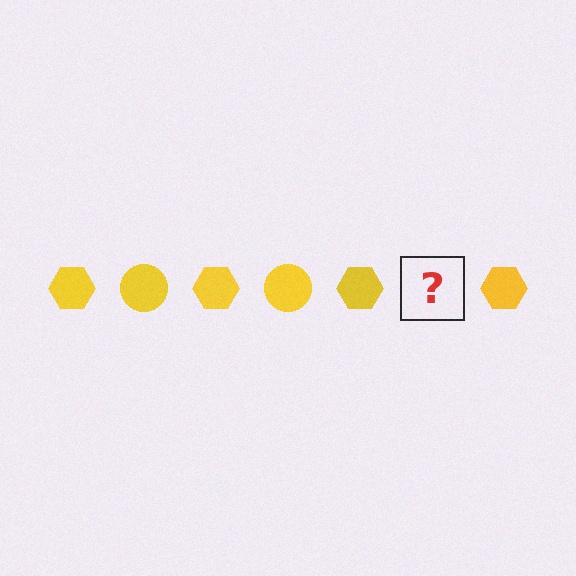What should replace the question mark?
The question mark should be replaced with a yellow circle.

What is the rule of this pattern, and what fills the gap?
The rule is that the pattern cycles through hexagon, circle shapes in yellow. The gap should be filled with a yellow circle.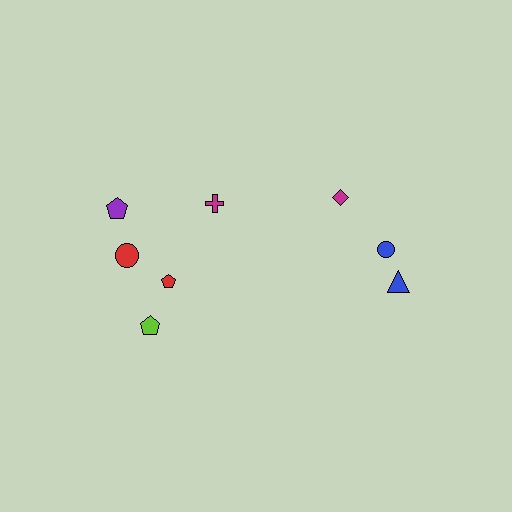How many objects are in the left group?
There are 5 objects.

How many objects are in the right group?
There are 3 objects.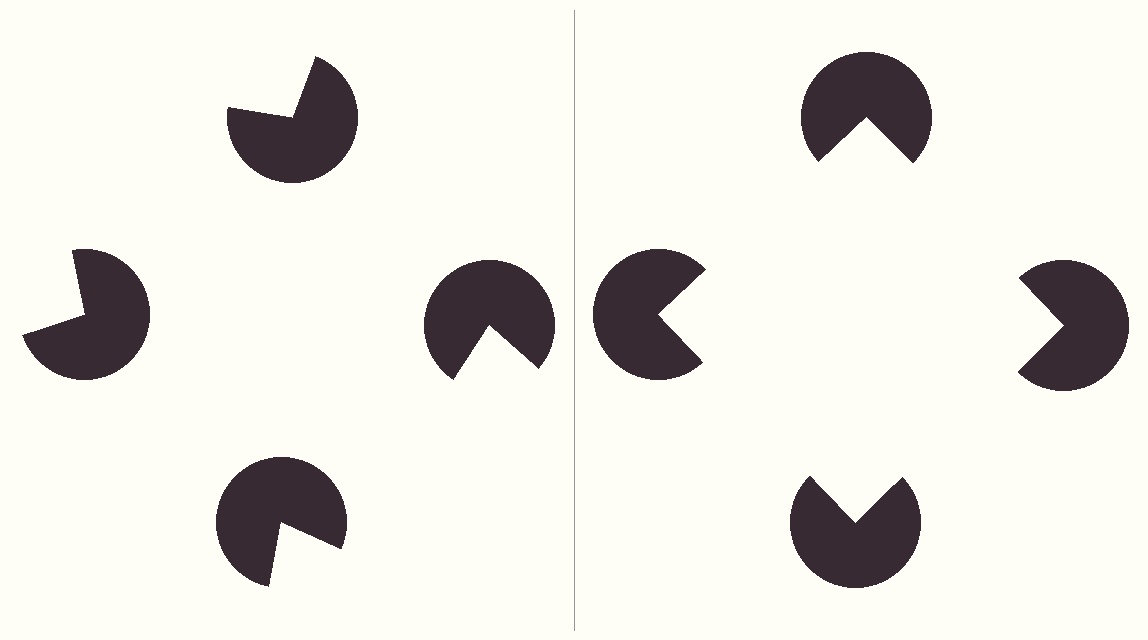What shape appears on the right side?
An illusory square.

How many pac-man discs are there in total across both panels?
8 — 4 on each side.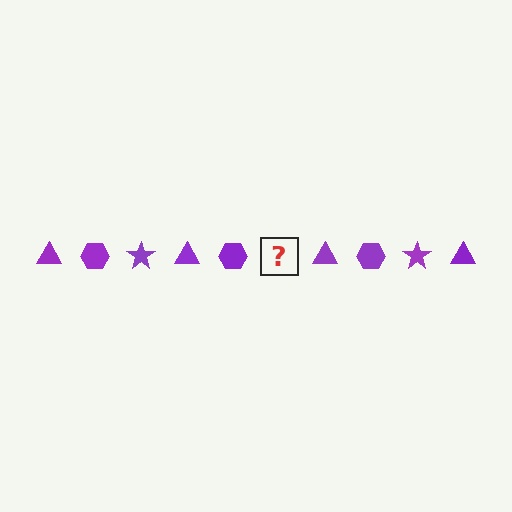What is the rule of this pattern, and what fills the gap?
The rule is that the pattern cycles through triangle, hexagon, star shapes in purple. The gap should be filled with a purple star.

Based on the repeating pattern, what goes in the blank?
The blank should be a purple star.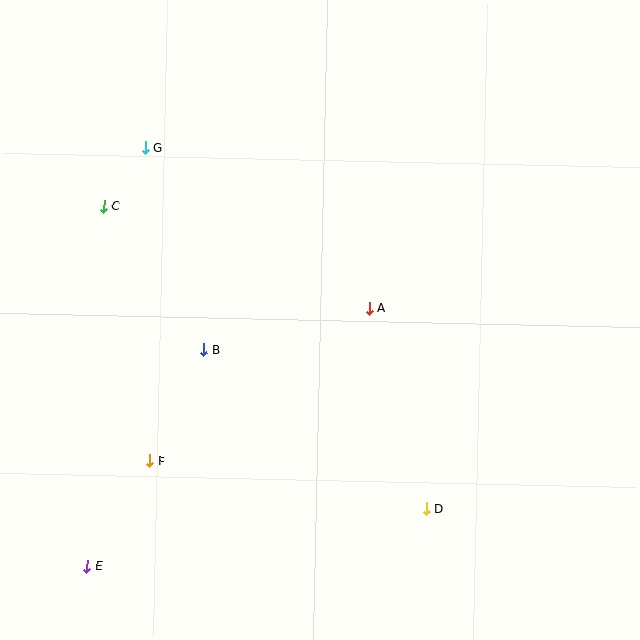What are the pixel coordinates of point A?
Point A is at (369, 308).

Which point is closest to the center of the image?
Point A at (369, 308) is closest to the center.